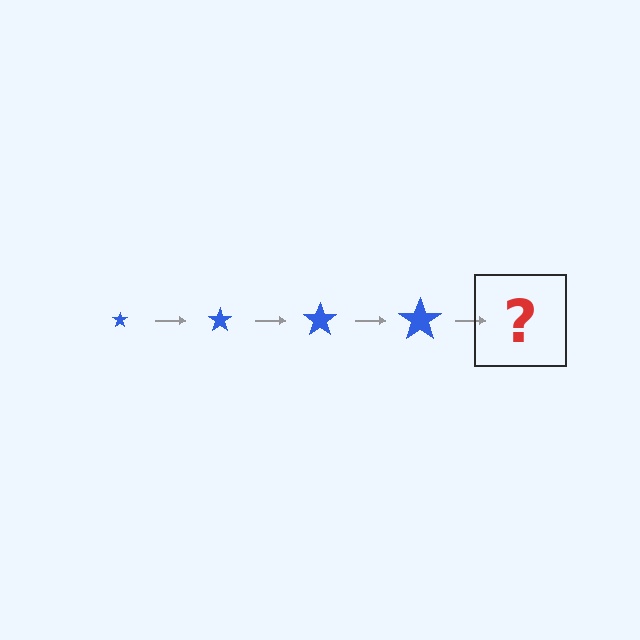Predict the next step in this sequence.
The next step is a blue star, larger than the previous one.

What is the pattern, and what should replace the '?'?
The pattern is that the star gets progressively larger each step. The '?' should be a blue star, larger than the previous one.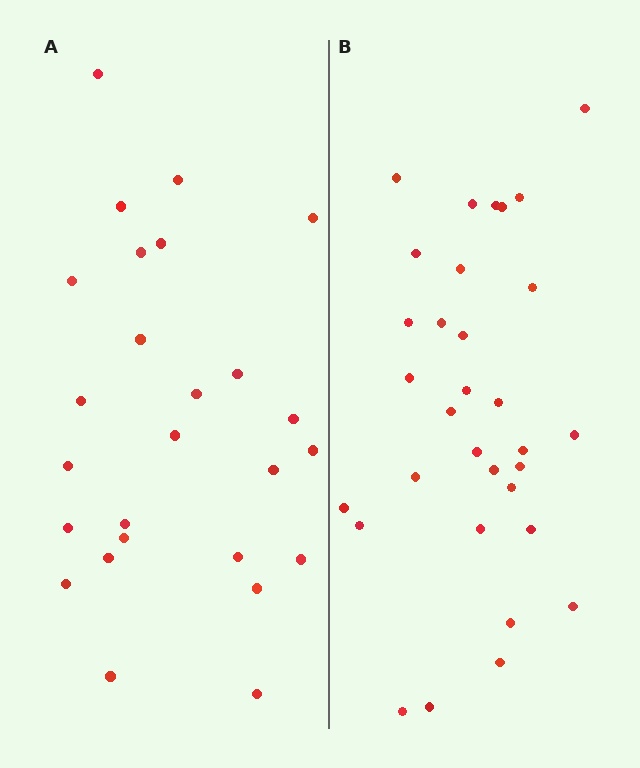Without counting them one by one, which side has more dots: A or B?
Region B (the right region) has more dots.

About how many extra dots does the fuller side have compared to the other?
Region B has about 6 more dots than region A.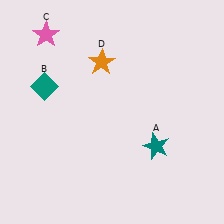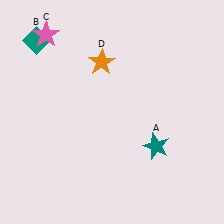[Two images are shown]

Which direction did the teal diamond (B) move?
The teal diamond (B) moved up.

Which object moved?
The teal diamond (B) moved up.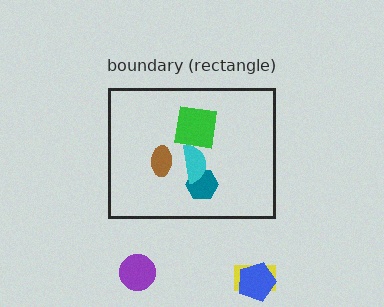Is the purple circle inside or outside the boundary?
Outside.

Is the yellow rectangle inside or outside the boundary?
Outside.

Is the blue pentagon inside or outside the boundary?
Outside.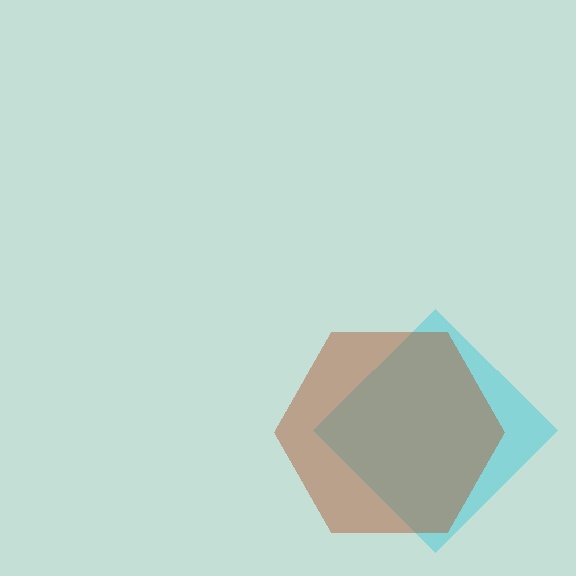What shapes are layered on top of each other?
The layered shapes are: a cyan diamond, a brown hexagon.